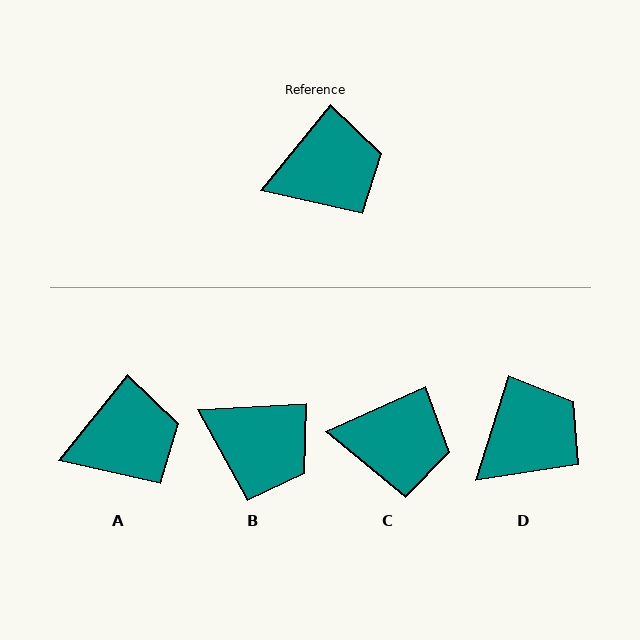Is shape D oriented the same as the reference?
No, it is off by about 22 degrees.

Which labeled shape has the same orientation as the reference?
A.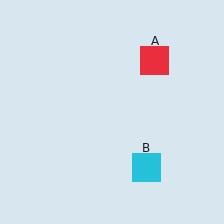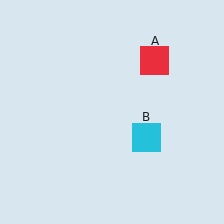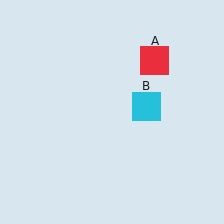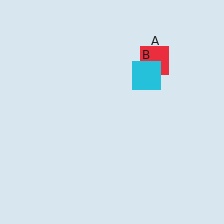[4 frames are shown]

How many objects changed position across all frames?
1 object changed position: cyan square (object B).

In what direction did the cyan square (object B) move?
The cyan square (object B) moved up.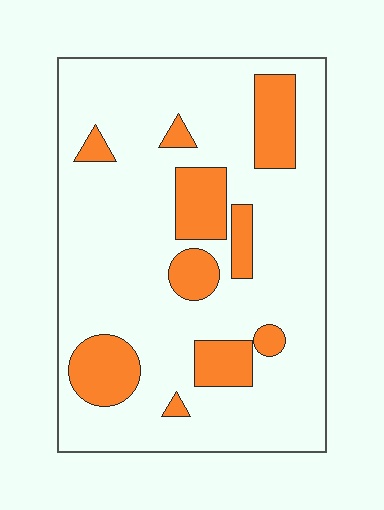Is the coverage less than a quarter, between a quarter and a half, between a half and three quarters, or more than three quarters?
Less than a quarter.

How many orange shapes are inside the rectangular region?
10.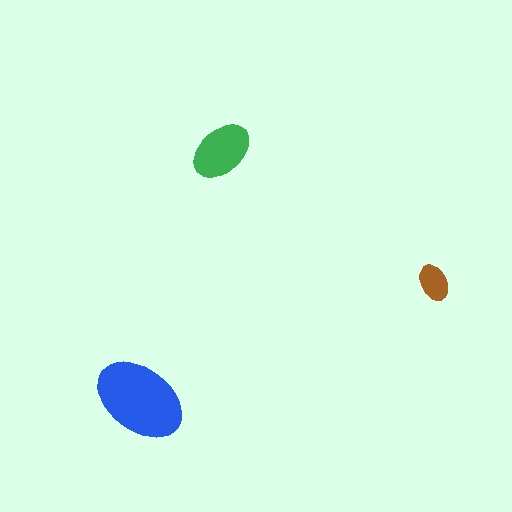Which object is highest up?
The green ellipse is topmost.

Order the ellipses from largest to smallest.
the blue one, the green one, the brown one.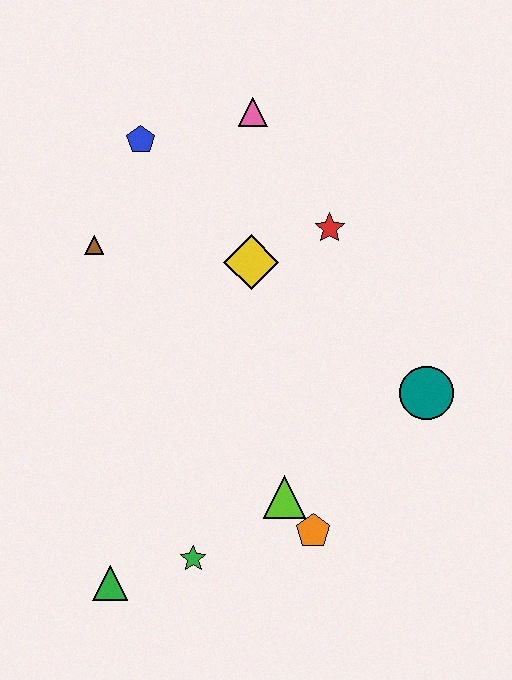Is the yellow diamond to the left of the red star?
Yes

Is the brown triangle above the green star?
Yes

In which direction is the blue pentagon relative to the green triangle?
The blue pentagon is above the green triangle.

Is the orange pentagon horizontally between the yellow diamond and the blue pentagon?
No